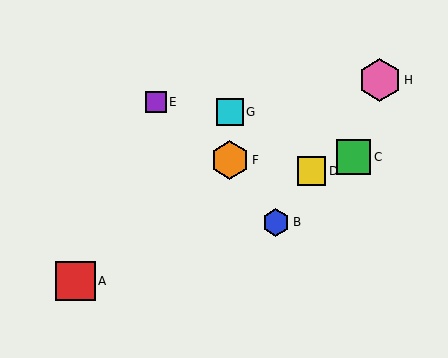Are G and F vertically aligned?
Yes, both are at x≈230.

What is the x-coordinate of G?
Object G is at x≈230.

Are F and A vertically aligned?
No, F is at x≈230 and A is at x≈75.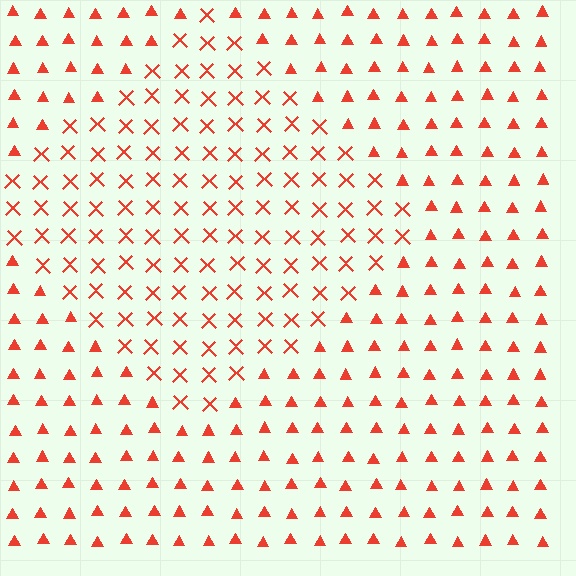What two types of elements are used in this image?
The image uses X marks inside the diamond region and triangles outside it.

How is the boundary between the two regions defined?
The boundary is defined by a change in element shape: X marks inside vs. triangles outside. All elements share the same color and spacing.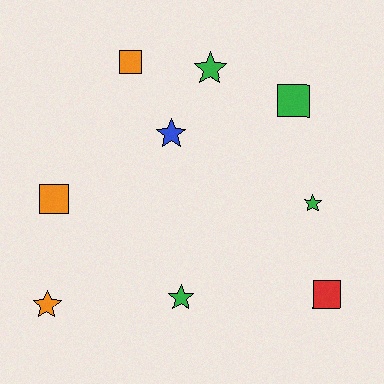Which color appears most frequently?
Green, with 4 objects.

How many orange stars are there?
There is 1 orange star.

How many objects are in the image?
There are 9 objects.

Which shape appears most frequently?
Star, with 5 objects.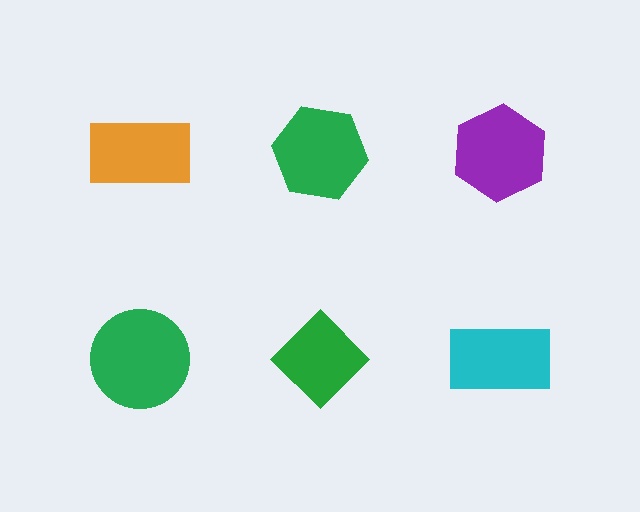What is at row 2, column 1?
A green circle.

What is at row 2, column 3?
A cyan rectangle.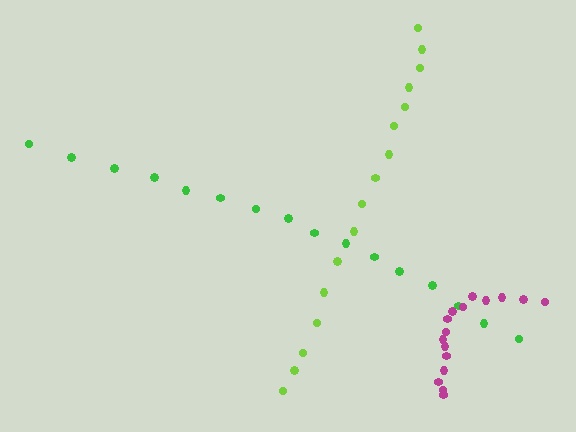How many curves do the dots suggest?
There are 3 distinct paths.